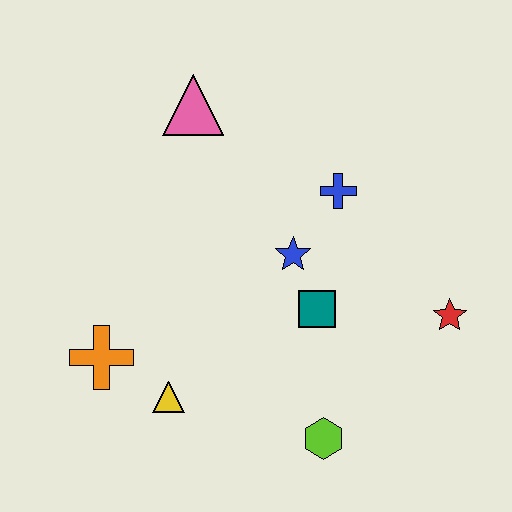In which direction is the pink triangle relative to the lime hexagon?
The pink triangle is above the lime hexagon.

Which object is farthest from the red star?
The orange cross is farthest from the red star.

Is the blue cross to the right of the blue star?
Yes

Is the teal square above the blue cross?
No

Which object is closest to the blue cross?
The blue star is closest to the blue cross.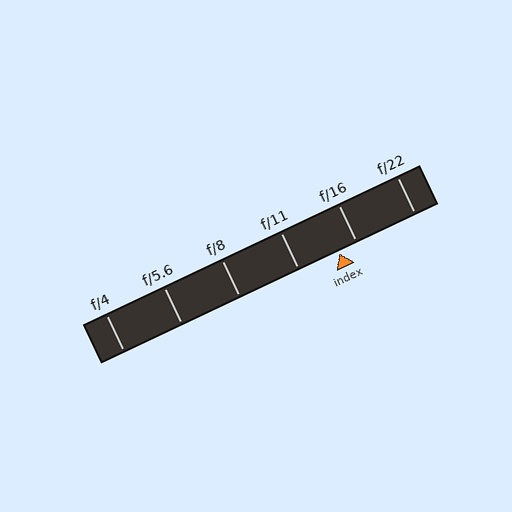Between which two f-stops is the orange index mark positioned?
The index mark is between f/11 and f/16.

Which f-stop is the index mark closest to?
The index mark is closest to f/16.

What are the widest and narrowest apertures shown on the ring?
The widest aperture shown is f/4 and the narrowest is f/22.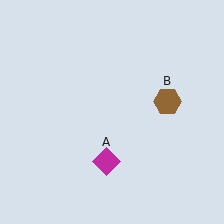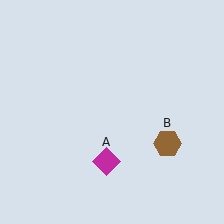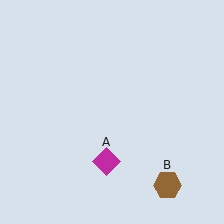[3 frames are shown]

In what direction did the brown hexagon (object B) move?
The brown hexagon (object B) moved down.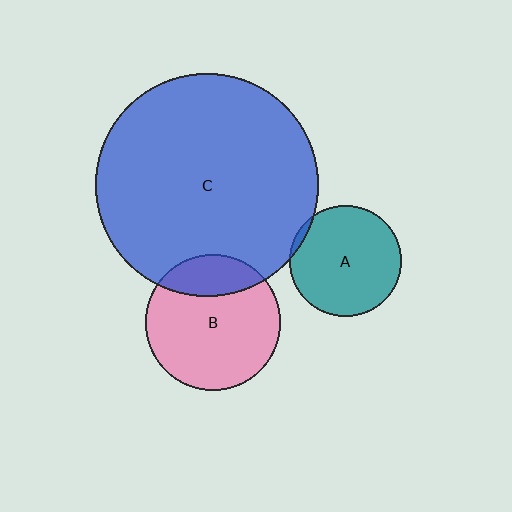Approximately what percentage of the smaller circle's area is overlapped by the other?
Approximately 20%.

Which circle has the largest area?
Circle C (blue).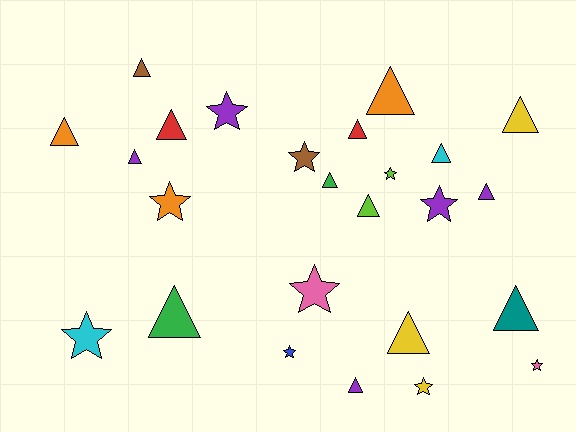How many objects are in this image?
There are 25 objects.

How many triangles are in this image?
There are 15 triangles.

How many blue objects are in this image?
There is 1 blue object.